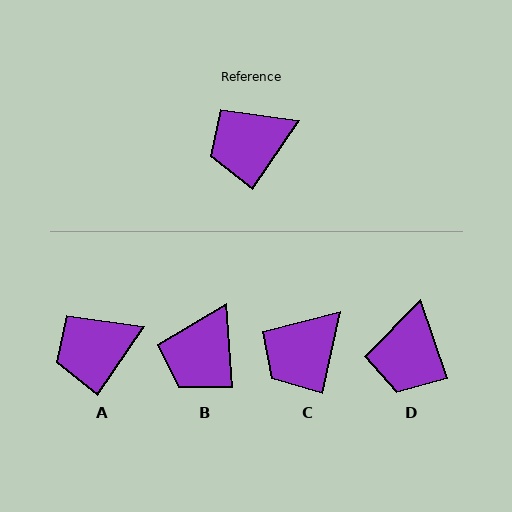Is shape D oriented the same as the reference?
No, it is off by about 54 degrees.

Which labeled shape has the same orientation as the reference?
A.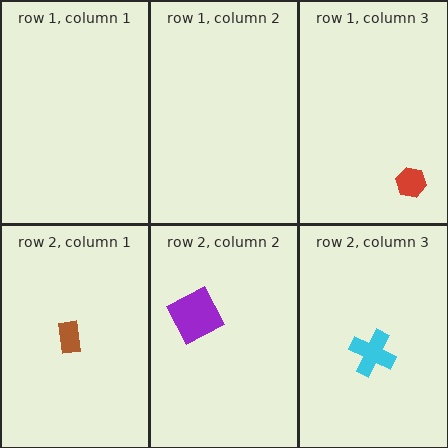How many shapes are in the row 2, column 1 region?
1.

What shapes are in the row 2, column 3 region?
The cyan cross.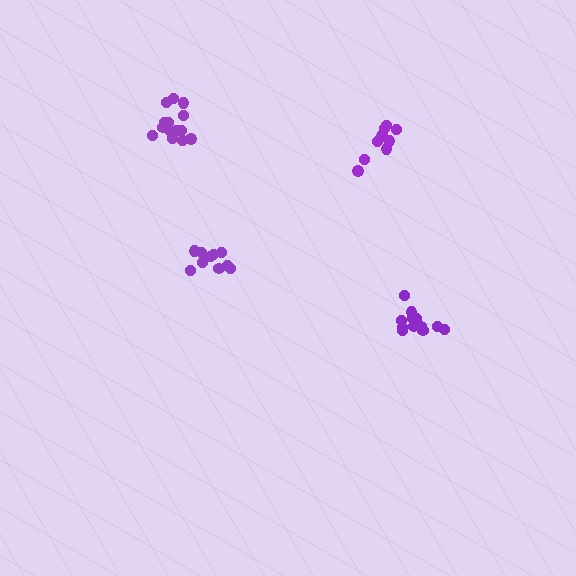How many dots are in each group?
Group 1: 10 dots, Group 2: 15 dots, Group 3: 12 dots, Group 4: 10 dots (47 total).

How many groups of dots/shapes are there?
There are 4 groups.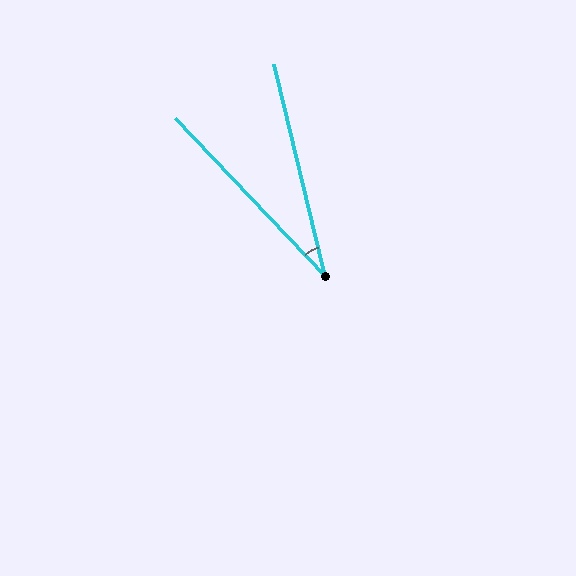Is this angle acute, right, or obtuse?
It is acute.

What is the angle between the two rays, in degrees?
Approximately 30 degrees.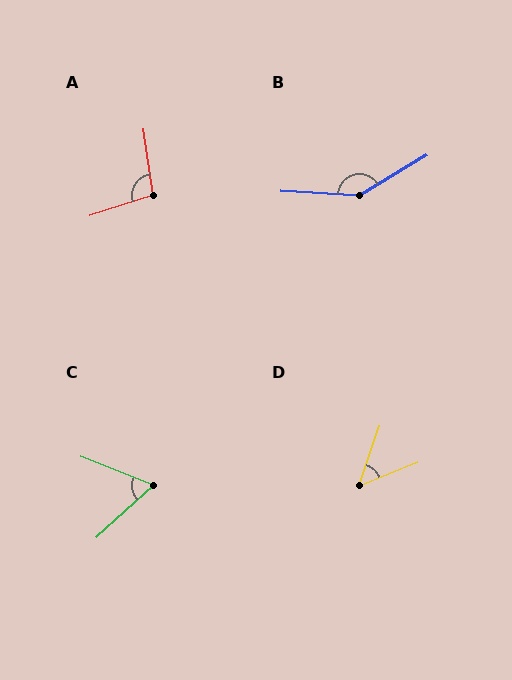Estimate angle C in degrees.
Approximately 64 degrees.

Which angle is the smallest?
D, at approximately 49 degrees.